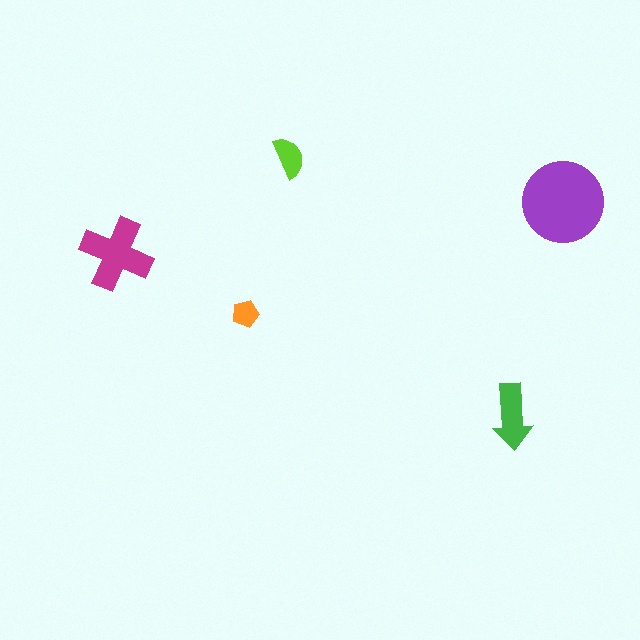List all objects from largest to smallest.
The purple circle, the magenta cross, the green arrow, the lime semicircle, the orange pentagon.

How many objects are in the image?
There are 5 objects in the image.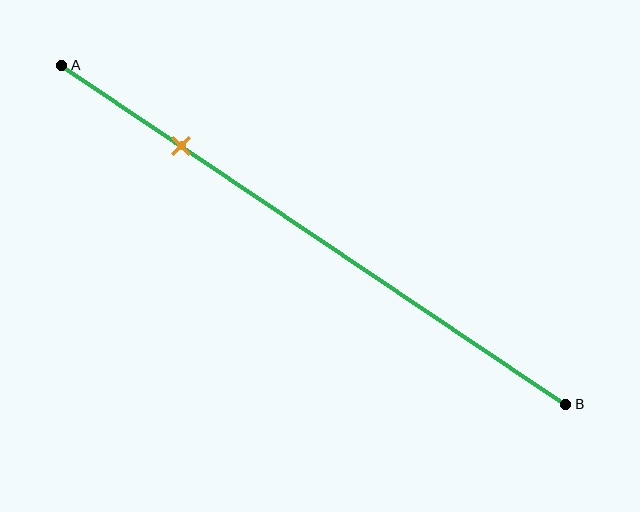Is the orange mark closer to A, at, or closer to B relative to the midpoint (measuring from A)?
The orange mark is closer to point A than the midpoint of segment AB.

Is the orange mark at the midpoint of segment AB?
No, the mark is at about 25% from A, not at the 50% midpoint.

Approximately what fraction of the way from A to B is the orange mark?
The orange mark is approximately 25% of the way from A to B.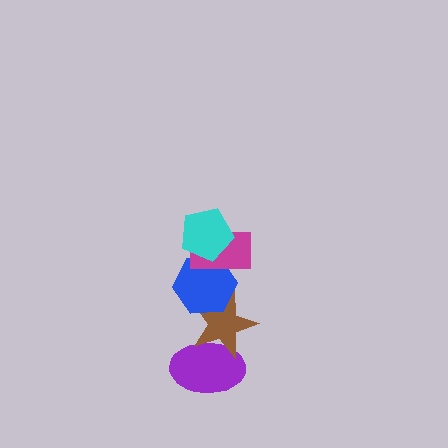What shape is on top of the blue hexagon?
The magenta rectangle is on top of the blue hexagon.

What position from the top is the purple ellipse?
The purple ellipse is 5th from the top.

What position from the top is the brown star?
The brown star is 4th from the top.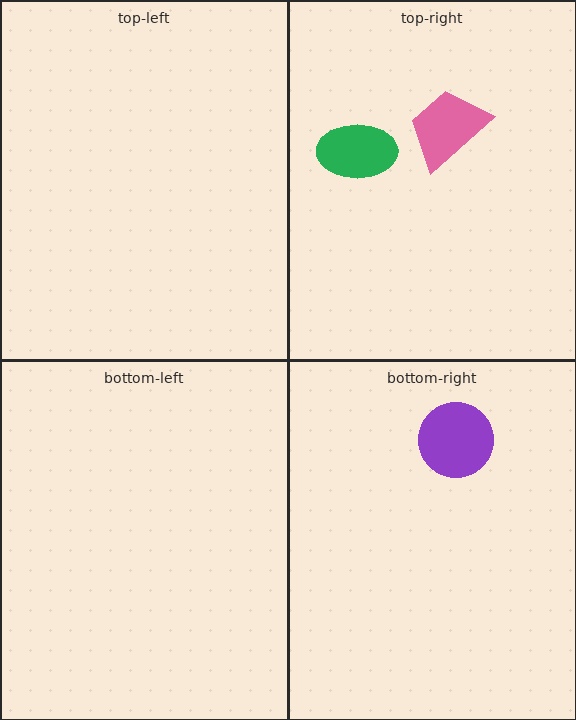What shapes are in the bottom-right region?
The purple circle.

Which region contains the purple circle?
The bottom-right region.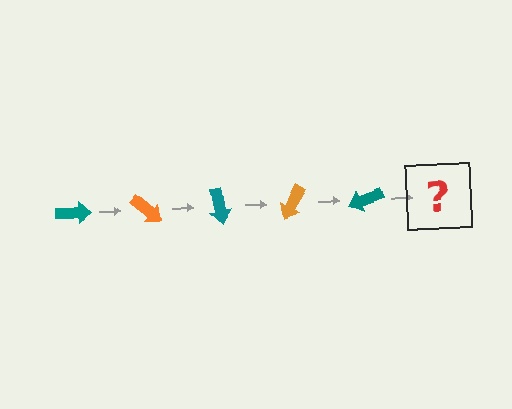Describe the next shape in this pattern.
It should be an orange arrow, rotated 200 degrees from the start.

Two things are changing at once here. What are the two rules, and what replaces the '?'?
The two rules are that it rotates 40 degrees each step and the color cycles through teal and orange. The '?' should be an orange arrow, rotated 200 degrees from the start.